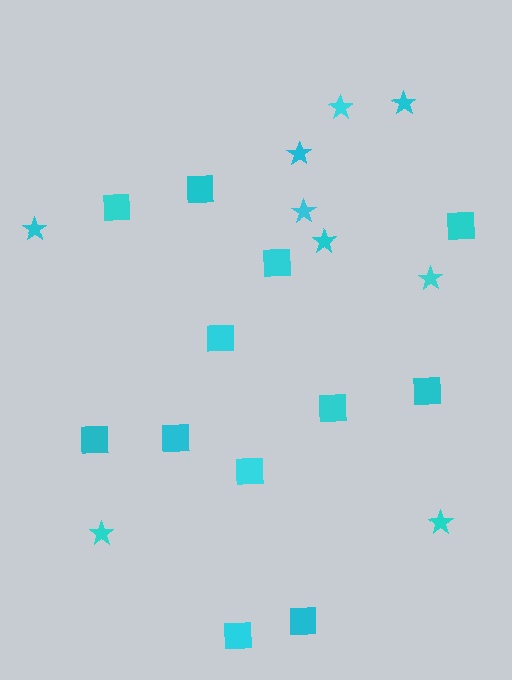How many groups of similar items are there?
There are 2 groups: one group of squares (12) and one group of stars (9).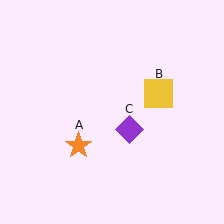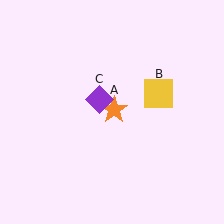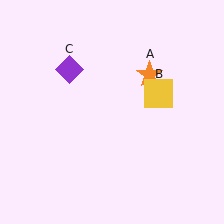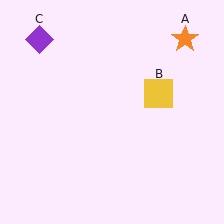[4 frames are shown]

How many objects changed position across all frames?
2 objects changed position: orange star (object A), purple diamond (object C).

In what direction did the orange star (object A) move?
The orange star (object A) moved up and to the right.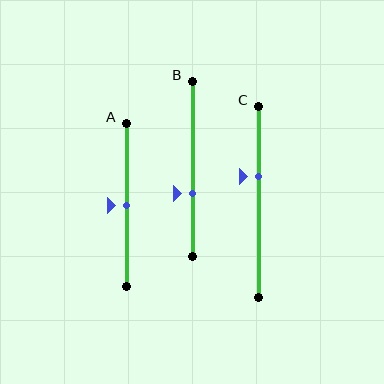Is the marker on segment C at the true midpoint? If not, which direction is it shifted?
No, the marker on segment C is shifted upward by about 13% of the segment length.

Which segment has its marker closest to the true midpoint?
Segment A has its marker closest to the true midpoint.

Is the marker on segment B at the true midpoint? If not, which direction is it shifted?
No, the marker on segment B is shifted downward by about 14% of the segment length.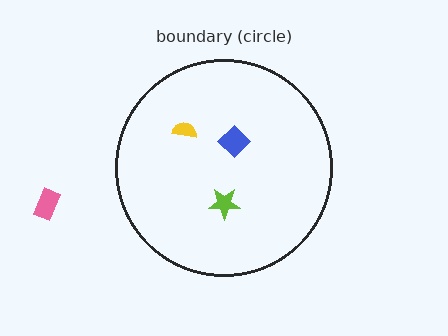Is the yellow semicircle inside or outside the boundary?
Inside.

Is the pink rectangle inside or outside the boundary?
Outside.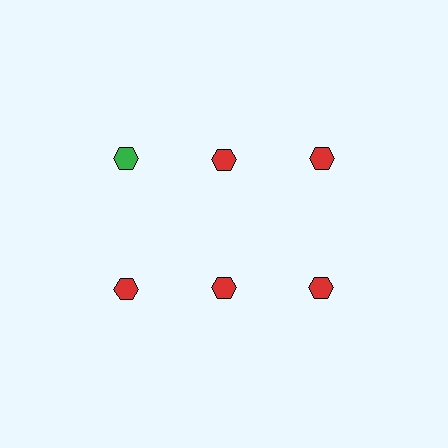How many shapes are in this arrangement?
There are 6 shapes arranged in a grid pattern.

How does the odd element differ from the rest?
It has a different color: green instead of red.